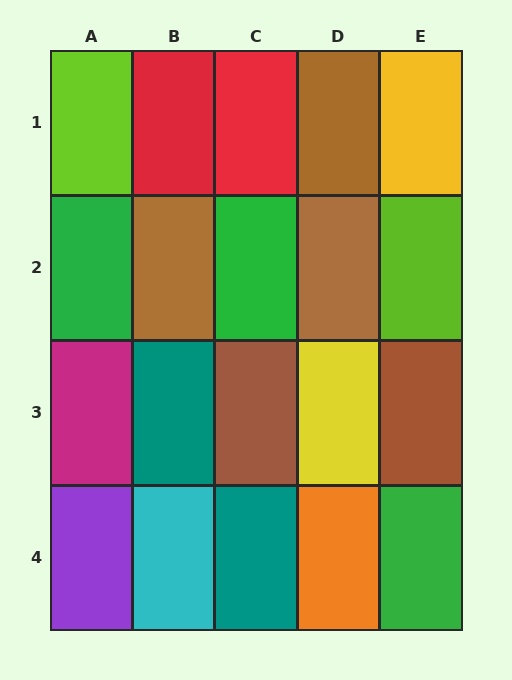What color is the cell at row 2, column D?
Brown.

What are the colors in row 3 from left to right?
Magenta, teal, brown, yellow, brown.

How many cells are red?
2 cells are red.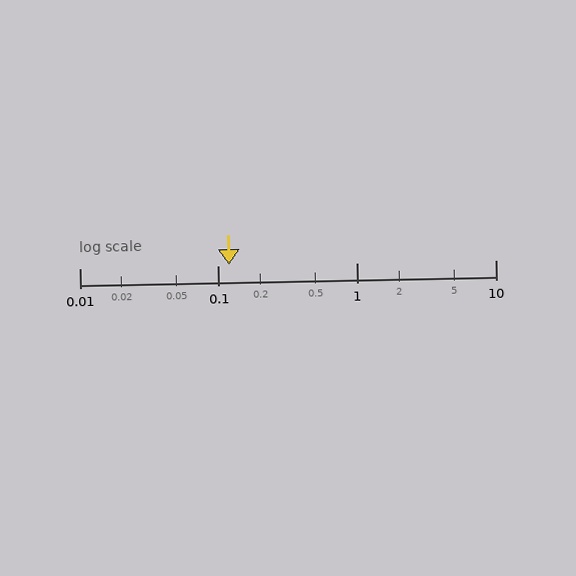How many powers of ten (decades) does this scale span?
The scale spans 3 decades, from 0.01 to 10.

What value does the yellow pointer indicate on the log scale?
The pointer indicates approximately 0.12.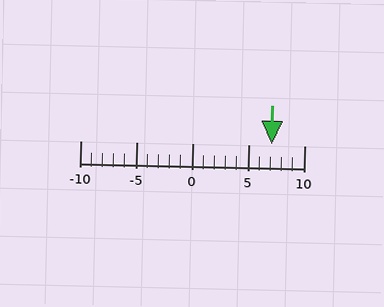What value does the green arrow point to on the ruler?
The green arrow points to approximately 7.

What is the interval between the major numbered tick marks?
The major tick marks are spaced 5 units apart.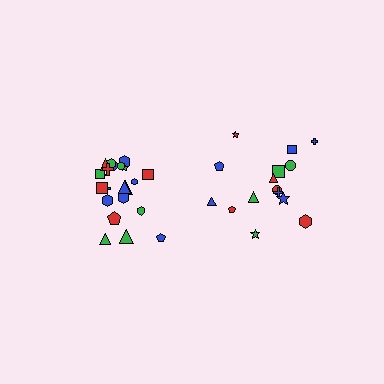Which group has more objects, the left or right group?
The left group.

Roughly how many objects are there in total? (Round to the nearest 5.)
Roughly 35 objects in total.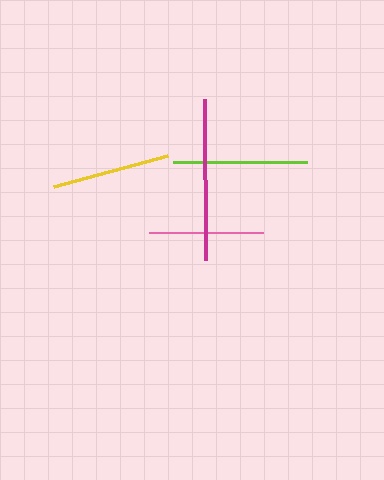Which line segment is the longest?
The magenta line is the longest at approximately 161 pixels.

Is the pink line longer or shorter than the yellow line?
The yellow line is longer than the pink line.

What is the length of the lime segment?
The lime segment is approximately 134 pixels long.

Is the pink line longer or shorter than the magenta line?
The magenta line is longer than the pink line.